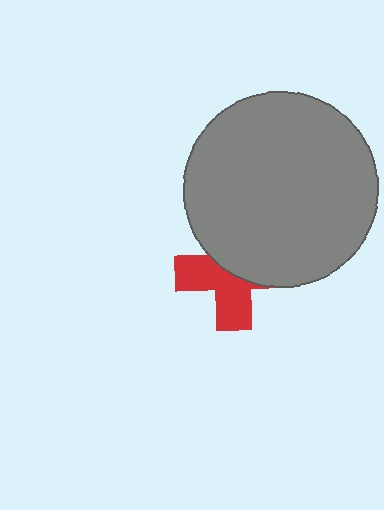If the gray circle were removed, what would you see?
You would see the complete red cross.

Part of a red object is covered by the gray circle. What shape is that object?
It is a cross.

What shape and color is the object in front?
The object in front is a gray circle.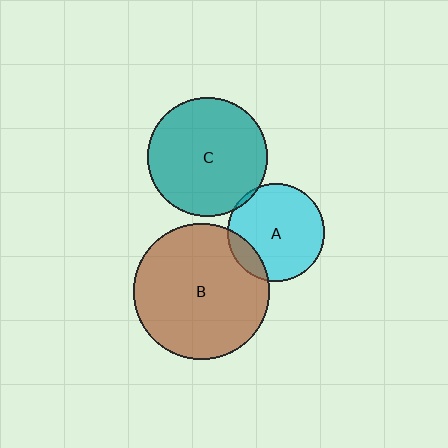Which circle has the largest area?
Circle B (brown).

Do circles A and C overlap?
Yes.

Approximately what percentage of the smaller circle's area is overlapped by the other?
Approximately 5%.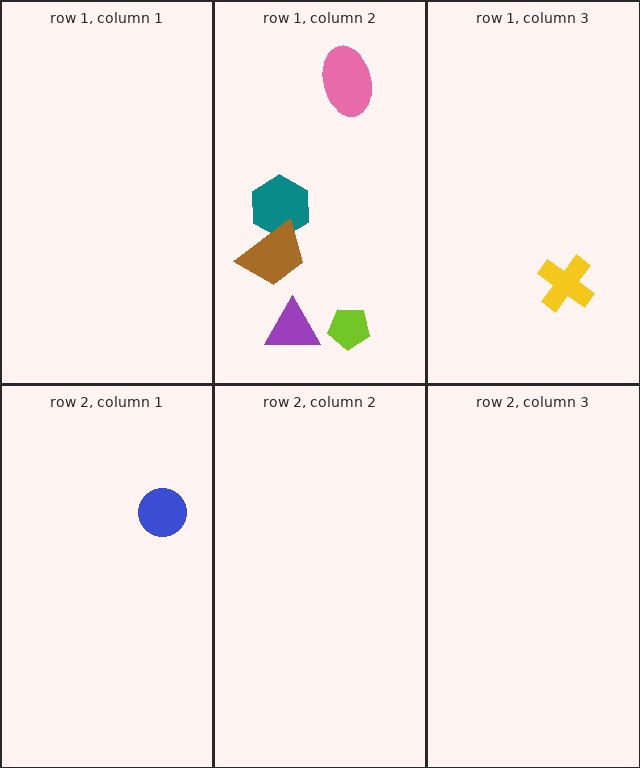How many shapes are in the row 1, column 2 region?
5.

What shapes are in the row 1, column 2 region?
The teal hexagon, the brown trapezoid, the pink ellipse, the lime pentagon, the purple triangle.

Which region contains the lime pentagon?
The row 1, column 2 region.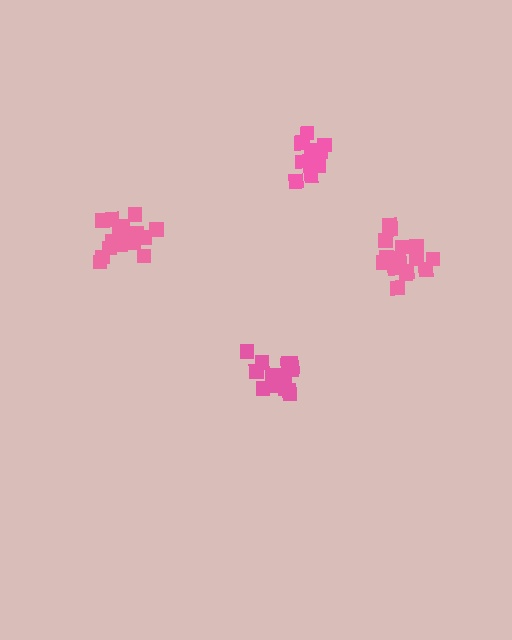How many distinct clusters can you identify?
There are 4 distinct clusters.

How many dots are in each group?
Group 1: 17 dots, Group 2: 18 dots, Group 3: 13 dots, Group 4: 17 dots (65 total).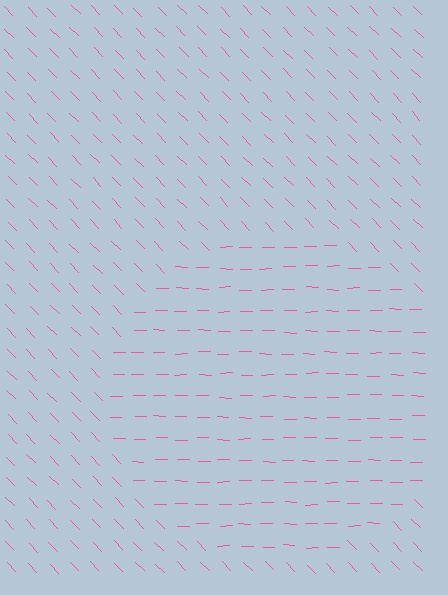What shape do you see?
I see a circle.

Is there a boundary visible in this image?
Yes, there is a texture boundary formed by a change in line orientation.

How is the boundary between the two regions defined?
The boundary is defined purely by a change in line orientation (approximately 45 degrees difference). All lines are the same color and thickness.